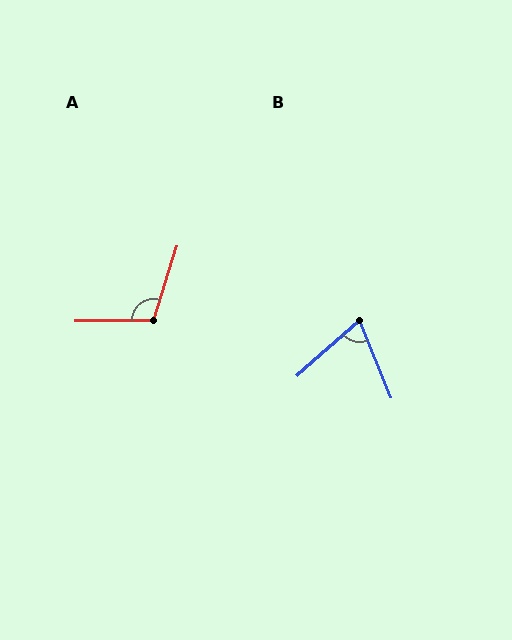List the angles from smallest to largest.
B (71°), A (108°).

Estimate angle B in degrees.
Approximately 71 degrees.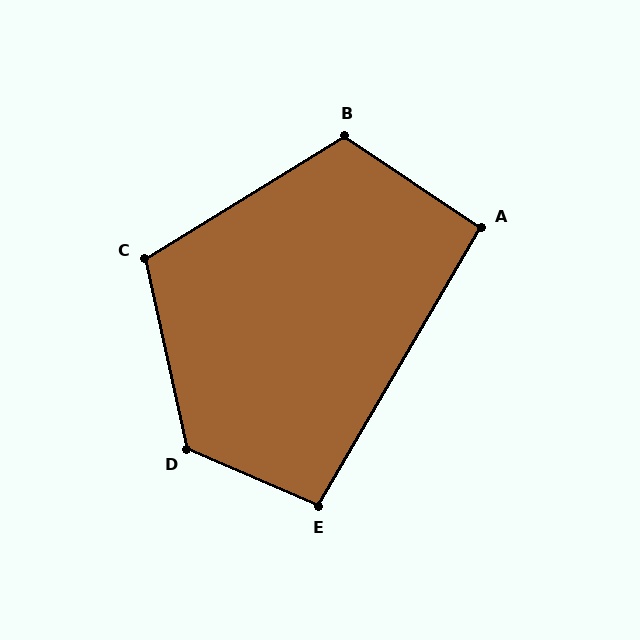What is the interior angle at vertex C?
Approximately 109 degrees (obtuse).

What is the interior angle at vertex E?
Approximately 97 degrees (obtuse).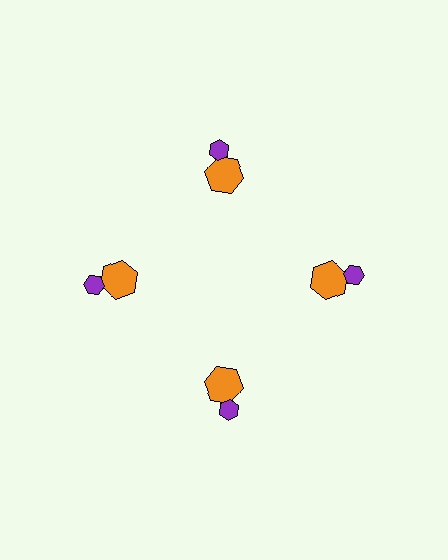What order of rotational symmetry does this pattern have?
This pattern has 4-fold rotational symmetry.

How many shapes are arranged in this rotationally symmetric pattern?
There are 8 shapes, arranged in 4 groups of 2.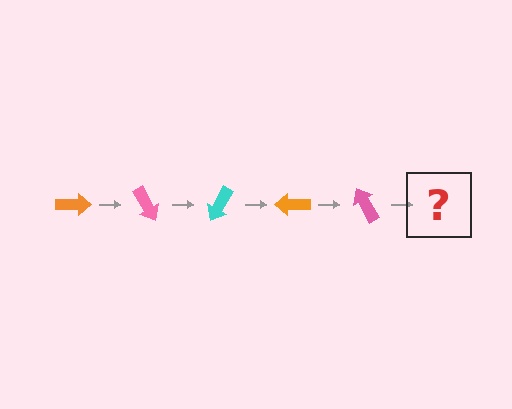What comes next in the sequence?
The next element should be a cyan arrow, rotated 300 degrees from the start.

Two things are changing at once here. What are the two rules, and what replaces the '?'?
The two rules are that it rotates 60 degrees each step and the color cycles through orange, pink, and cyan. The '?' should be a cyan arrow, rotated 300 degrees from the start.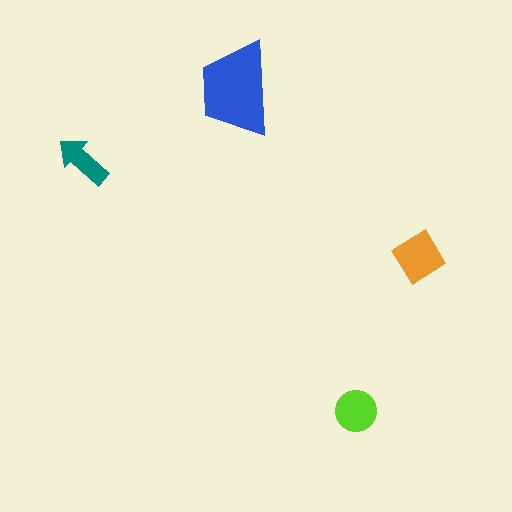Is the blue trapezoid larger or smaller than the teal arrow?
Larger.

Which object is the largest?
The blue trapezoid.